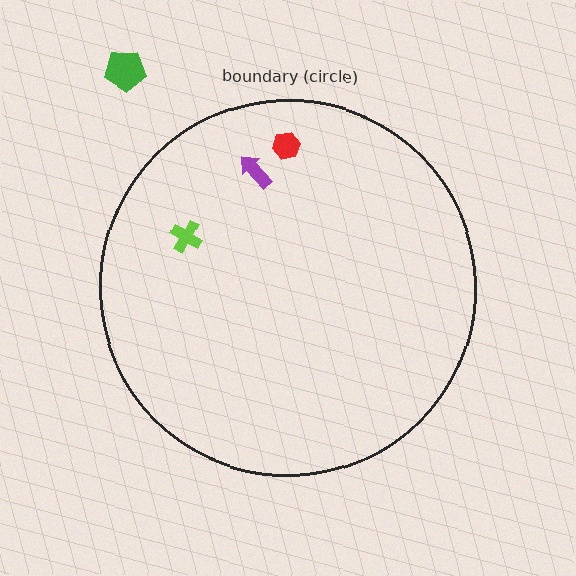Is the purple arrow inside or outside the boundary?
Inside.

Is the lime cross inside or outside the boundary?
Inside.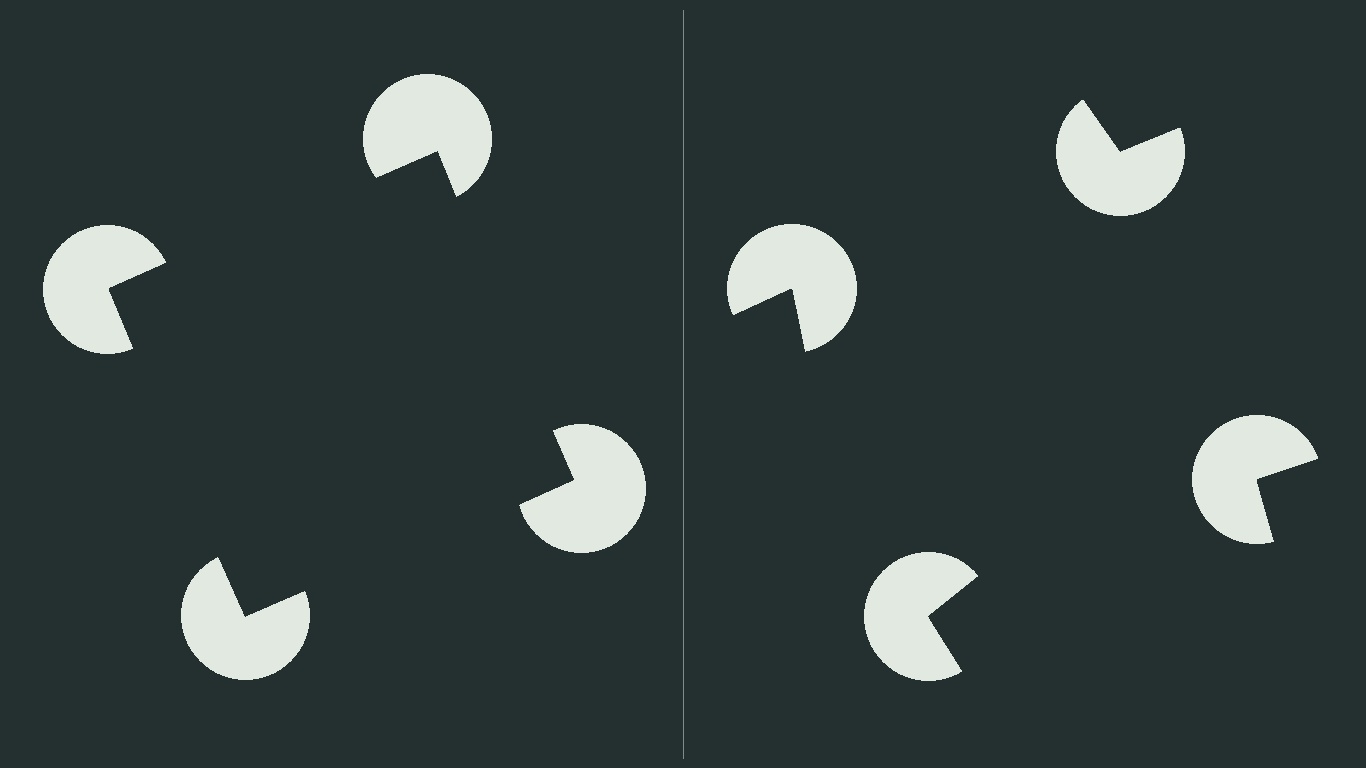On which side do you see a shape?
An illusory square appears on the left side. On the right side the wedge cuts are rotated, so no coherent shape forms.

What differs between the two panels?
The pac-man discs are positioned identically on both sides; only the wedge orientations differ. On the left they align to a square; on the right they are misaligned.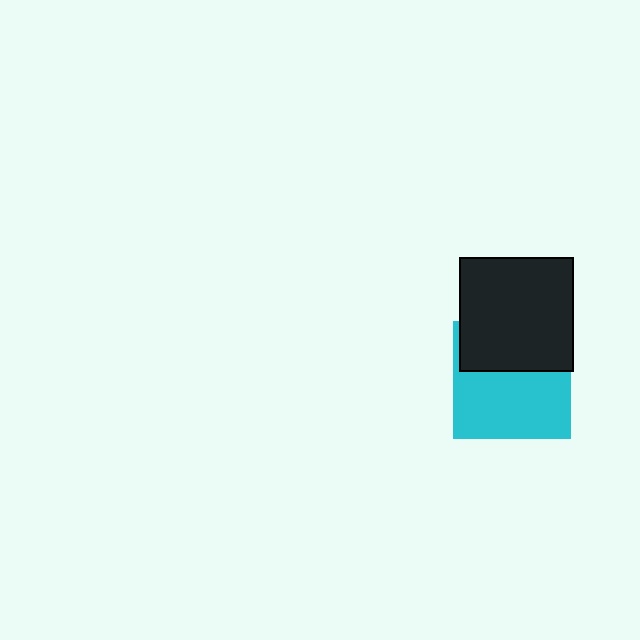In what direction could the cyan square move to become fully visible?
The cyan square could move down. That would shift it out from behind the black square entirely.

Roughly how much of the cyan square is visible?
About half of it is visible (roughly 60%).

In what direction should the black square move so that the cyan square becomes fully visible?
The black square should move up. That is the shortest direction to clear the overlap and leave the cyan square fully visible.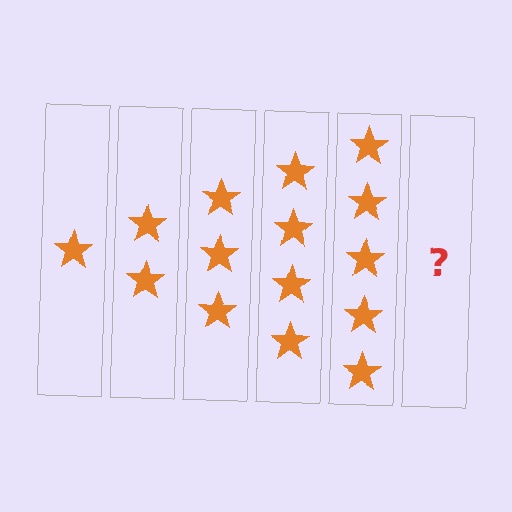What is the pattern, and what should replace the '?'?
The pattern is that each step adds one more star. The '?' should be 6 stars.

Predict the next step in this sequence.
The next step is 6 stars.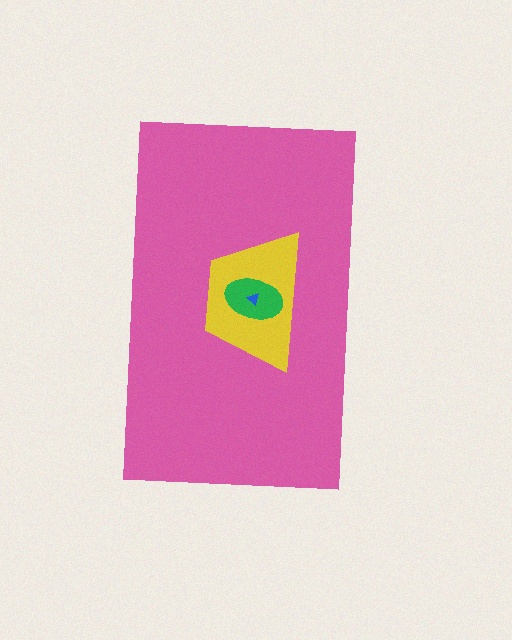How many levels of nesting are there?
4.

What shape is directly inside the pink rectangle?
The yellow trapezoid.